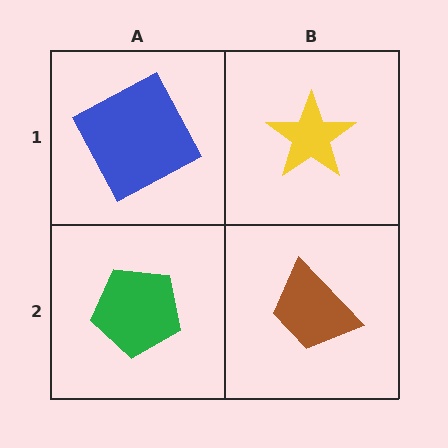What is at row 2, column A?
A green pentagon.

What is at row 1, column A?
A blue square.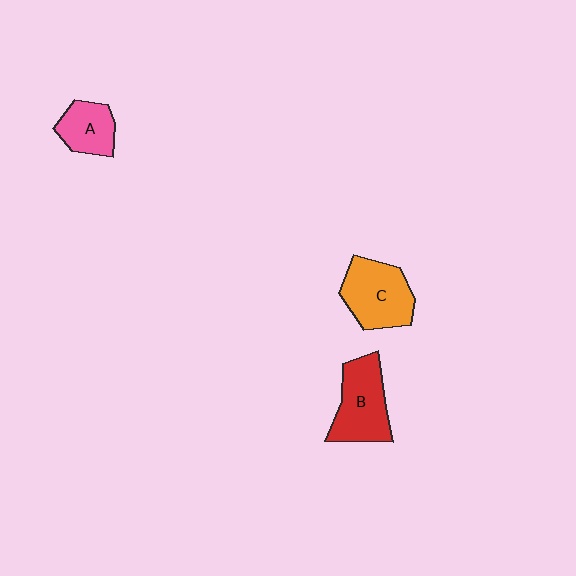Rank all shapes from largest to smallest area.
From largest to smallest: C (orange), B (red), A (pink).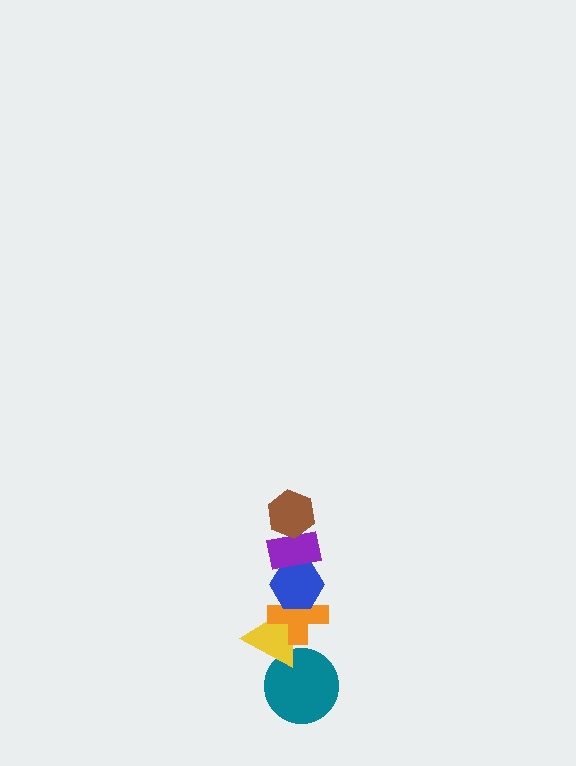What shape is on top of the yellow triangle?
The orange cross is on top of the yellow triangle.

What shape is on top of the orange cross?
The blue hexagon is on top of the orange cross.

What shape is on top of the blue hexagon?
The purple rectangle is on top of the blue hexagon.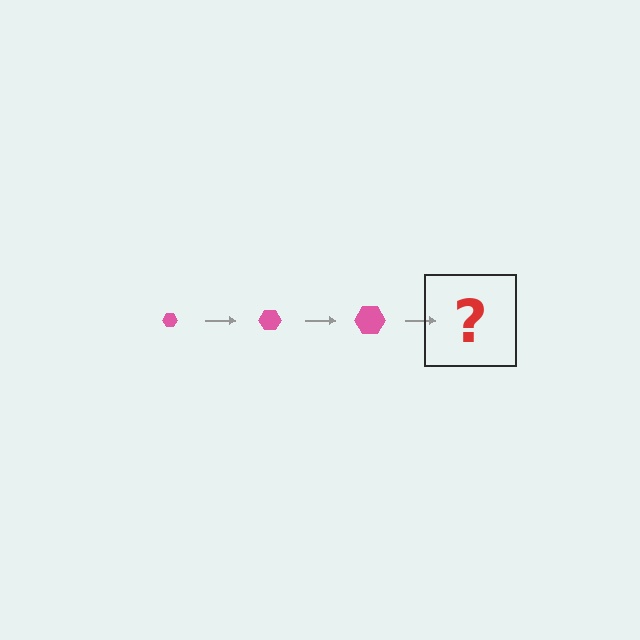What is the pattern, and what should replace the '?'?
The pattern is that the hexagon gets progressively larger each step. The '?' should be a pink hexagon, larger than the previous one.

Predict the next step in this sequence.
The next step is a pink hexagon, larger than the previous one.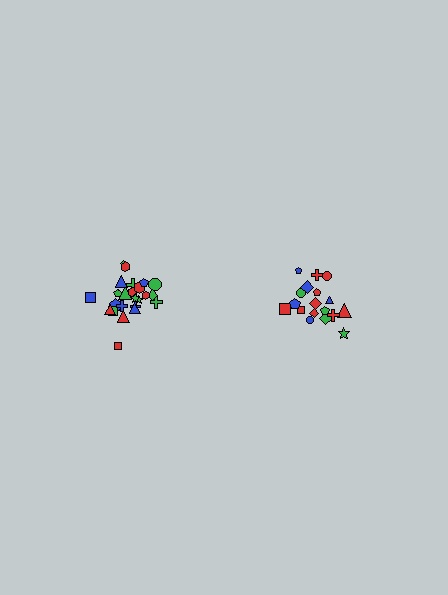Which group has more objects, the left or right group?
The left group.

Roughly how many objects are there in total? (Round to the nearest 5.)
Roughly 45 objects in total.